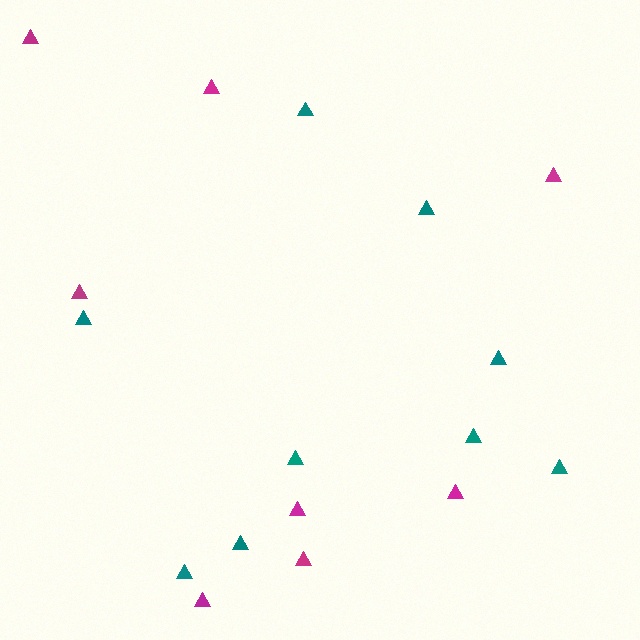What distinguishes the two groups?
There are 2 groups: one group of teal triangles (9) and one group of magenta triangles (8).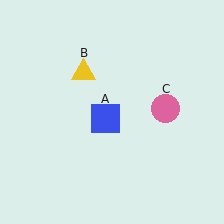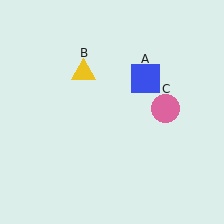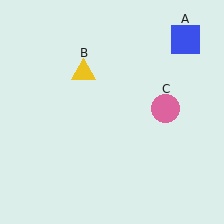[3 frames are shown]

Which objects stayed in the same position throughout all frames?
Yellow triangle (object B) and pink circle (object C) remained stationary.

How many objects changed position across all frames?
1 object changed position: blue square (object A).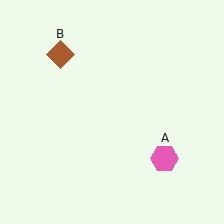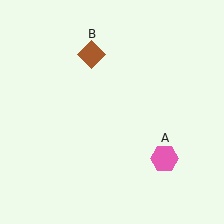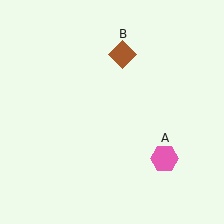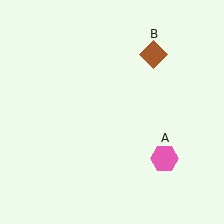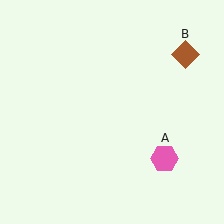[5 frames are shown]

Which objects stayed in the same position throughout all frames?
Pink hexagon (object A) remained stationary.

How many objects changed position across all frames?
1 object changed position: brown diamond (object B).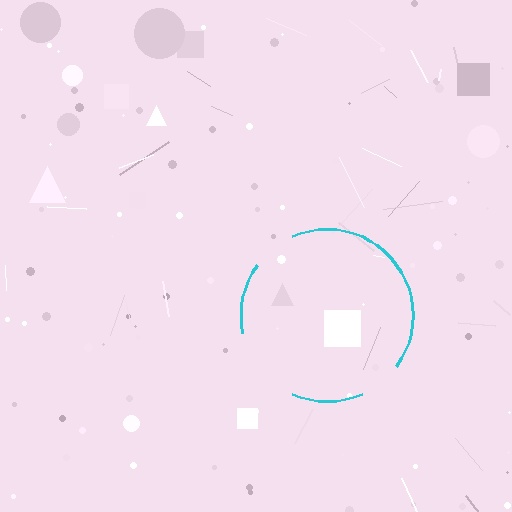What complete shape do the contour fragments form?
The contour fragments form a circle.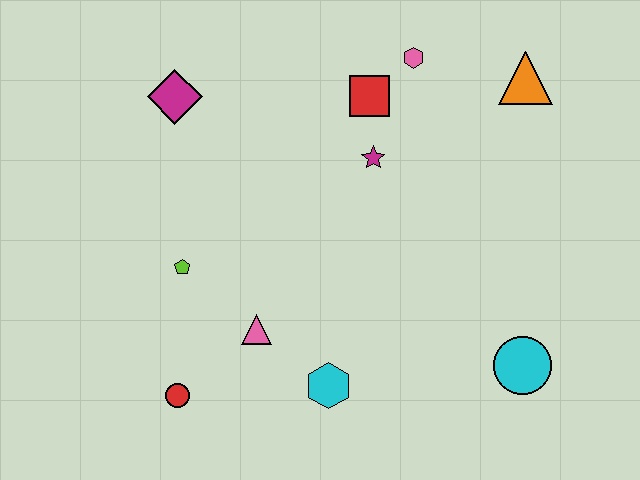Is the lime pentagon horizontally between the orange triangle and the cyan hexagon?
No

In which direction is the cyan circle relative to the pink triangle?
The cyan circle is to the right of the pink triangle.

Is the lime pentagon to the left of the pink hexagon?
Yes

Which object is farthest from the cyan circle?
The magenta diamond is farthest from the cyan circle.